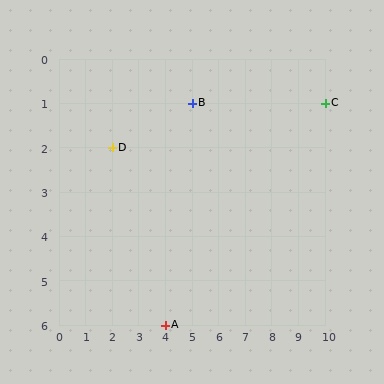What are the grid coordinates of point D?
Point D is at grid coordinates (2, 2).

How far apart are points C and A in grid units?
Points C and A are 6 columns and 5 rows apart (about 7.8 grid units diagonally).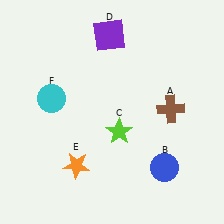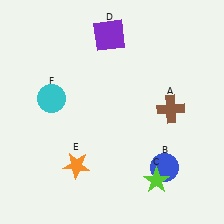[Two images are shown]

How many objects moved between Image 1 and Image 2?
1 object moved between the two images.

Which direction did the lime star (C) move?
The lime star (C) moved down.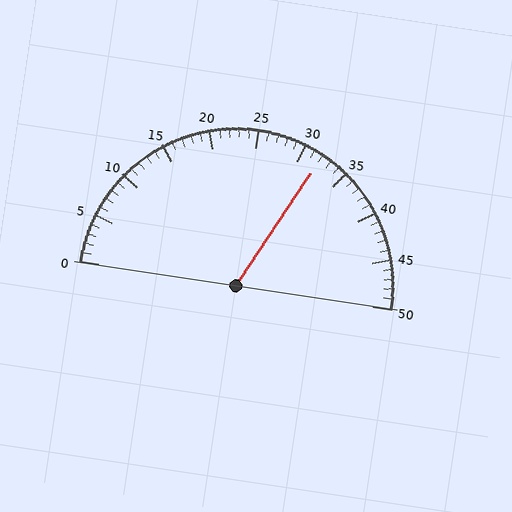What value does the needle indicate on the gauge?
The needle indicates approximately 32.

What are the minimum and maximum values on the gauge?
The gauge ranges from 0 to 50.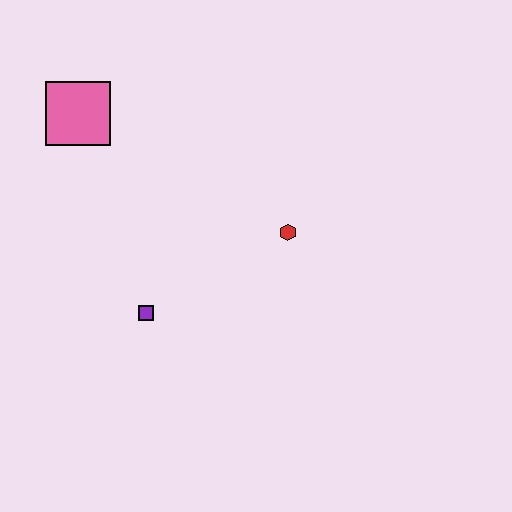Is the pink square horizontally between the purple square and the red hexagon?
No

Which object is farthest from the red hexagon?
The pink square is farthest from the red hexagon.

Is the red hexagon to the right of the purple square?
Yes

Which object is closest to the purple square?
The red hexagon is closest to the purple square.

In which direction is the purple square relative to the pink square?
The purple square is below the pink square.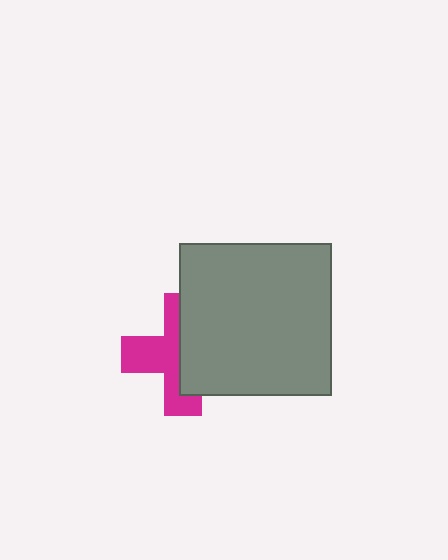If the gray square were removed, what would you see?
You would see the complete magenta cross.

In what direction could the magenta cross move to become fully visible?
The magenta cross could move left. That would shift it out from behind the gray square entirely.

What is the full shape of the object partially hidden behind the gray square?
The partially hidden object is a magenta cross.